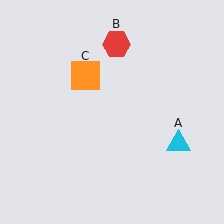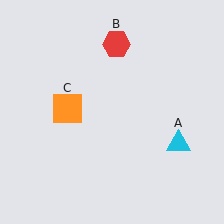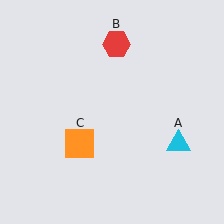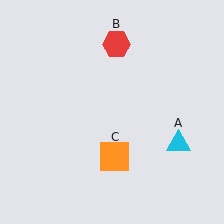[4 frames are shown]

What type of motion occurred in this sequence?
The orange square (object C) rotated counterclockwise around the center of the scene.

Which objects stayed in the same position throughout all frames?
Cyan triangle (object A) and red hexagon (object B) remained stationary.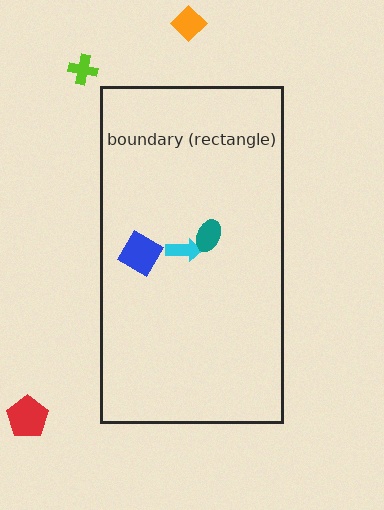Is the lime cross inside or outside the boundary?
Outside.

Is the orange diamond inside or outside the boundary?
Outside.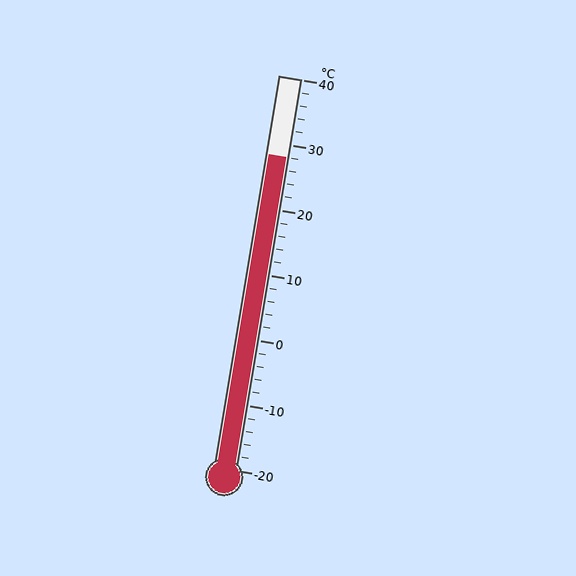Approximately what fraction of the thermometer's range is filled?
The thermometer is filled to approximately 80% of its range.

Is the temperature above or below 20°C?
The temperature is above 20°C.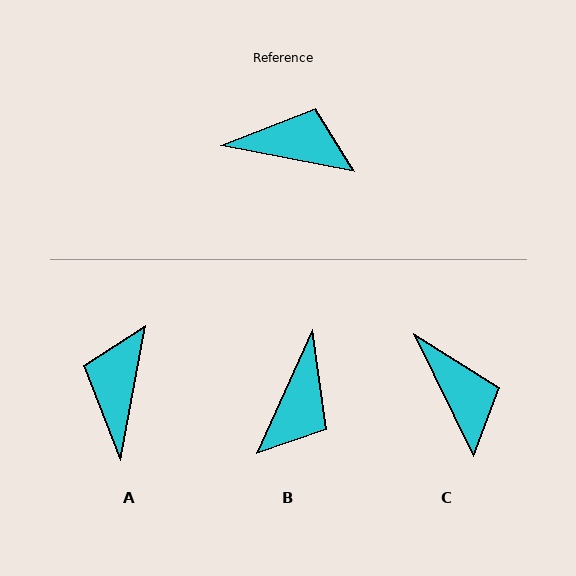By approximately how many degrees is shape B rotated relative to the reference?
Approximately 103 degrees clockwise.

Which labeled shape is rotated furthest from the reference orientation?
B, about 103 degrees away.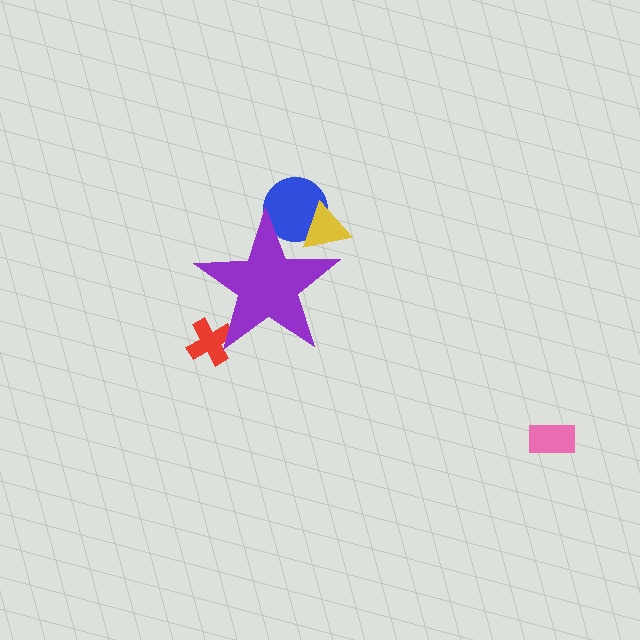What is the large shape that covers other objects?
A purple star.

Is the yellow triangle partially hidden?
Yes, the yellow triangle is partially hidden behind the purple star.